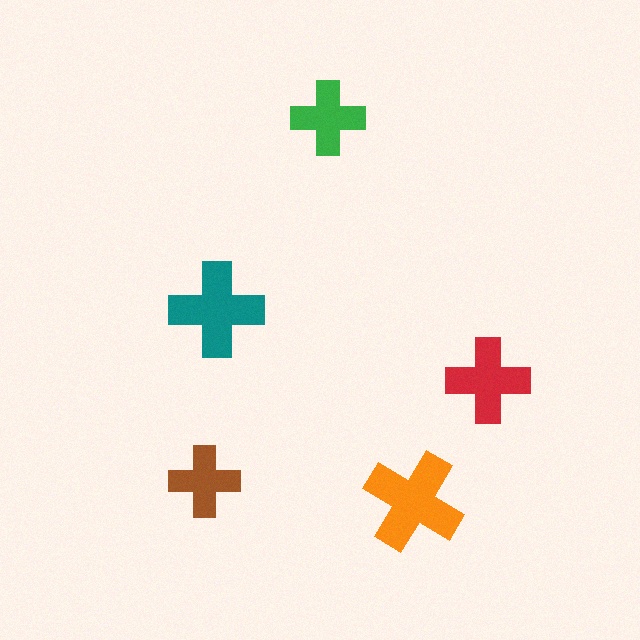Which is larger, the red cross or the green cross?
The red one.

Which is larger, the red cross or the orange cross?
The orange one.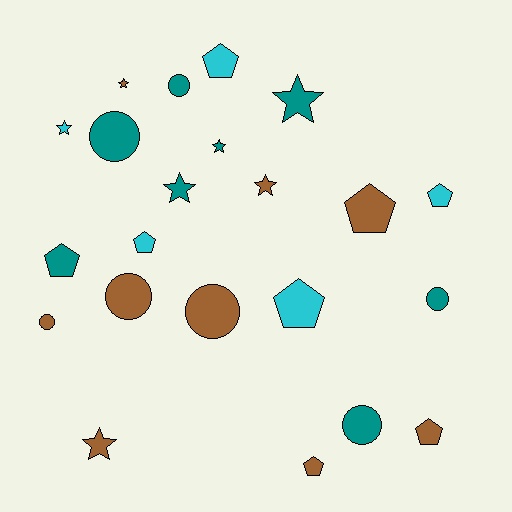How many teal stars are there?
There are 3 teal stars.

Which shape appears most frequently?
Pentagon, with 8 objects.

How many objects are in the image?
There are 22 objects.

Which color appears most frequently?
Brown, with 9 objects.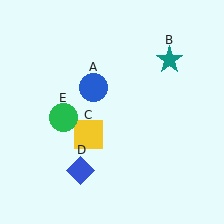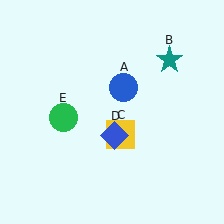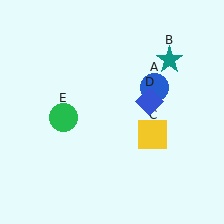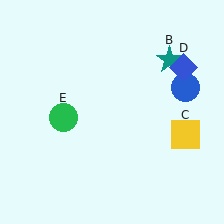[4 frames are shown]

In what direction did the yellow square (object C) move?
The yellow square (object C) moved right.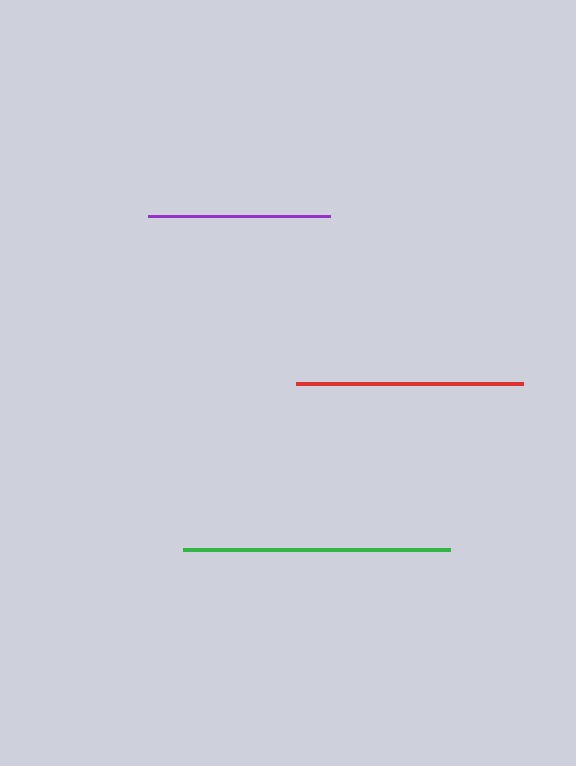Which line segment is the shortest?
The purple line is the shortest at approximately 182 pixels.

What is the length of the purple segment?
The purple segment is approximately 182 pixels long.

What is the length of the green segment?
The green segment is approximately 267 pixels long.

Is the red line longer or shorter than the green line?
The green line is longer than the red line.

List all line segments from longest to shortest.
From longest to shortest: green, red, purple.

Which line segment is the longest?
The green line is the longest at approximately 267 pixels.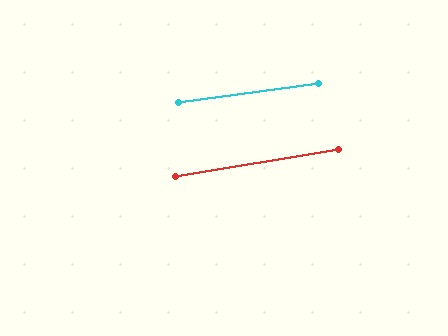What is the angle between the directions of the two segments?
Approximately 2 degrees.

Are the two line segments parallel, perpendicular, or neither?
Parallel — their directions differ by only 1.8°.